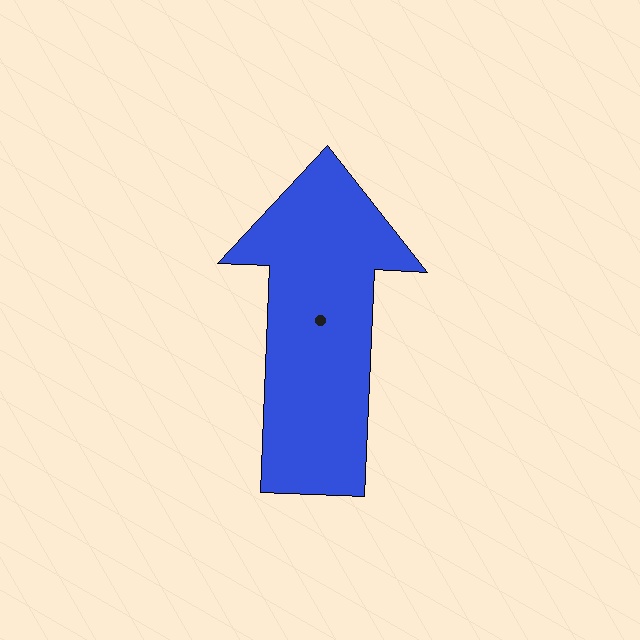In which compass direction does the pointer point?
North.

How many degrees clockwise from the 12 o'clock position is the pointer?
Approximately 2 degrees.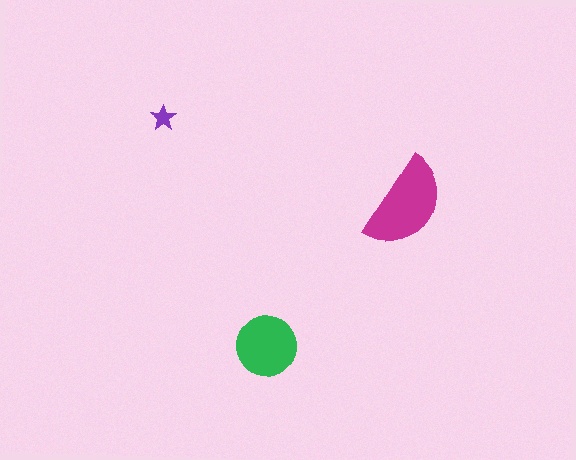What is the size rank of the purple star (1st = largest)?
3rd.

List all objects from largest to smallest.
The magenta semicircle, the green circle, the purple star.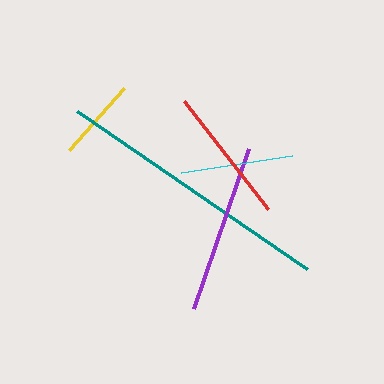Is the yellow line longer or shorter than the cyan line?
The cyan line is longer than the yellow line.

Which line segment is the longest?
The teal line is the longest at approximately 279 pixels.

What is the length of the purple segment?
The purple segment is approximately 168 pixels long.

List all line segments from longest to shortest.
From longest to shortest: teal, purple, red, cyan, yellow.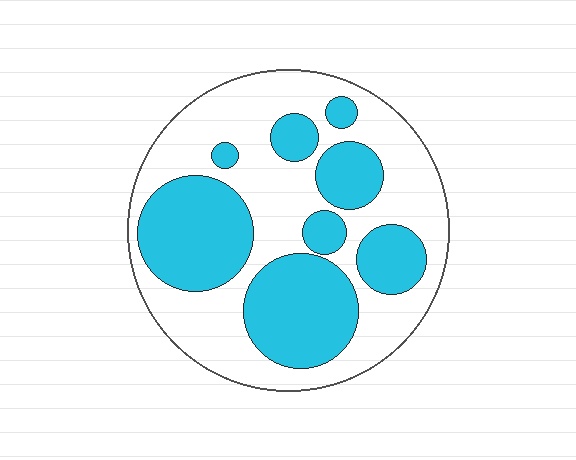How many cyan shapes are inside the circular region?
8.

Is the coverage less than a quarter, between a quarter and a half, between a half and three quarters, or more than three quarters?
Between a quarter and a half.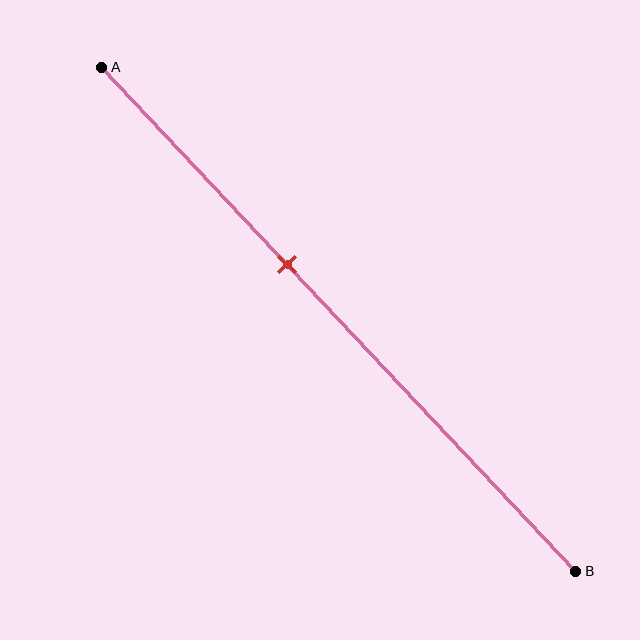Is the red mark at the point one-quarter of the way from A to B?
No, the mark is at about 40% from A, not at the 25% one-quarter point.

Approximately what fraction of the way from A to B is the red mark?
The red mark is approximately 40% of the way from A to B.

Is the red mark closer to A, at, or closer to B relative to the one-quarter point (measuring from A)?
The red mark is closer to point B than the one-quarter point of segment AB.